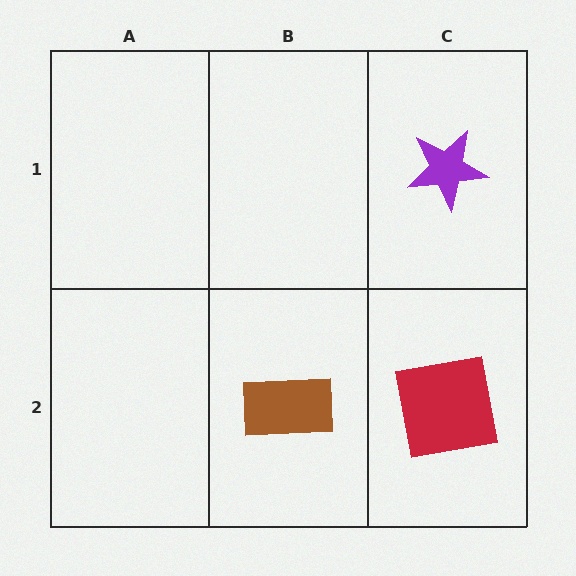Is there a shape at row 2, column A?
No, that cell is empty.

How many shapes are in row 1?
1 shape.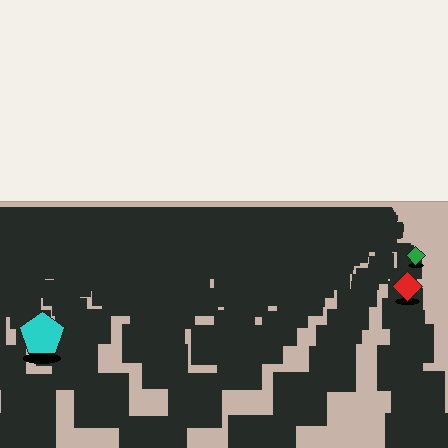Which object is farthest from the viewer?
The green diamond is farthest from the viewer. It appears smaller and the ground texture around it is denser.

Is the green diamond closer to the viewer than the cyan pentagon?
No. The cyan pentagon is closer — you can tell from the texture gradient: the ground texture is coarser near it.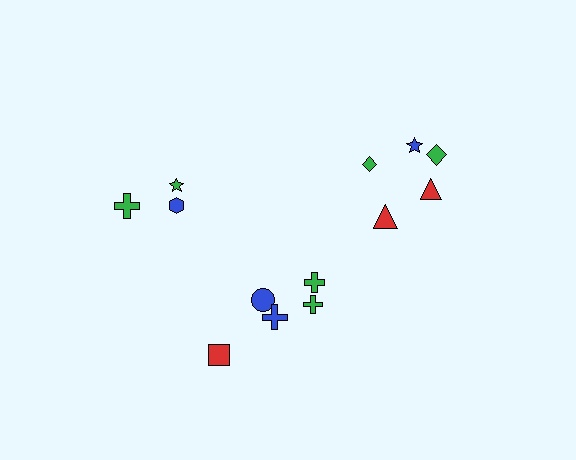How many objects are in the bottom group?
There are 5 objects.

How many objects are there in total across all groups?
There are 13 objects.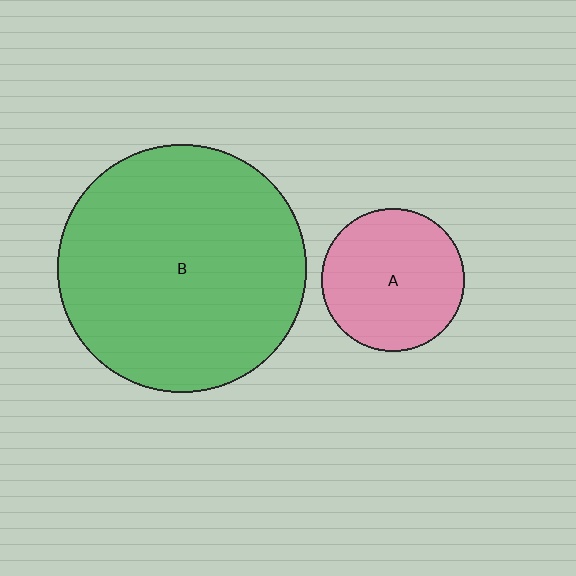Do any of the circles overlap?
No, none of the circles overlap.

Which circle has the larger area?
Circle B (green).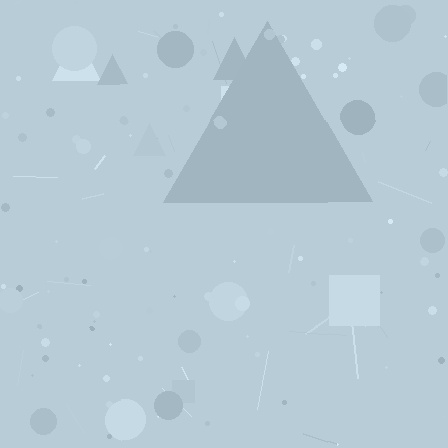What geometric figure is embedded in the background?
A triangle is embedded in the background.